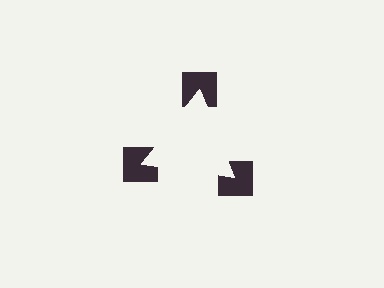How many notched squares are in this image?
There are 3 — one at each vertex of the illusory triangle.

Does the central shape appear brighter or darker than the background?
It typically appears slightly brighter than the background, even though no actual brightness change is drawn.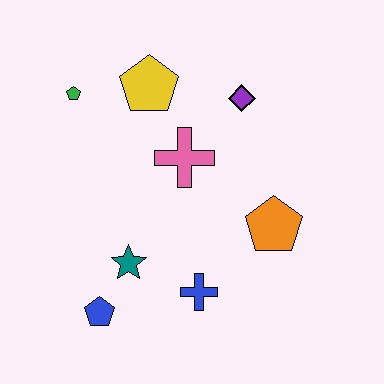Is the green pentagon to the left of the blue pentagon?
Yes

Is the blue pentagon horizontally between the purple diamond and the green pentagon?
Yes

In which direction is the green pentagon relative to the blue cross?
The green pentagon is above the blue cross.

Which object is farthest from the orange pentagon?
The green pentagon is farthest from the orange pentagon.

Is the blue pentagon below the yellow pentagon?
Yes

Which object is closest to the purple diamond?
The pink cross is closest to the purple diamond.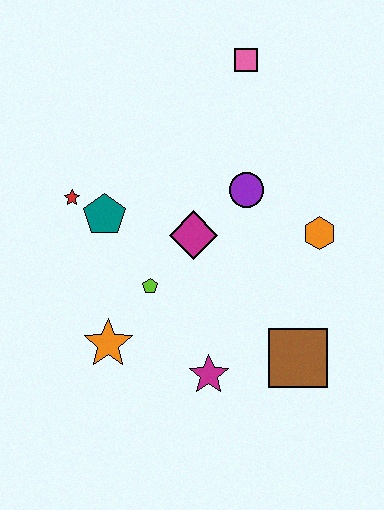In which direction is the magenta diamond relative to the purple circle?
The magenta diamond is to the left of the purple circle.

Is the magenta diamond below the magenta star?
No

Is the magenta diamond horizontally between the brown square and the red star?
Yes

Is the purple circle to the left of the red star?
No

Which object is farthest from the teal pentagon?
The brown square is farthest from the teal pentagon.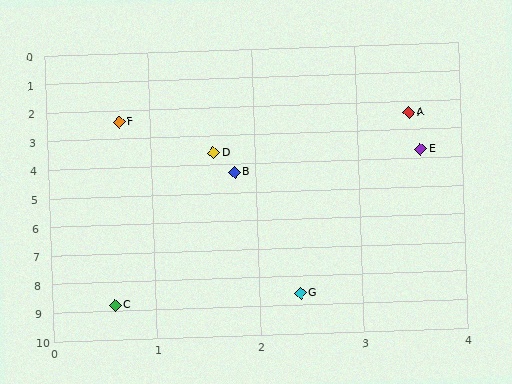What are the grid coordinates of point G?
Point G is at approximately (2.4, 8.6).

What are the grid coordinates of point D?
Point D is at approximately (1.6, 3.6).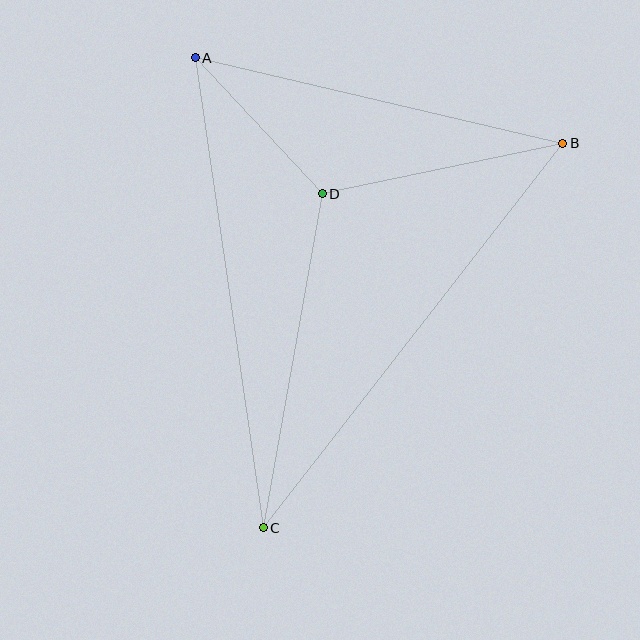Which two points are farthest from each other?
Points B and C are farthest from each other.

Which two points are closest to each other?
Points A and D are closest to each other.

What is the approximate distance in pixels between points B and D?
The distance between B and D is approximately 246 pixels.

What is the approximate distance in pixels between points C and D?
The distance between C and D is approximately 339 pixels.